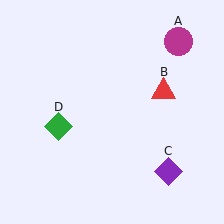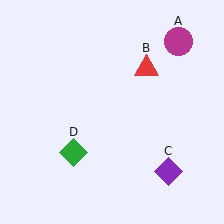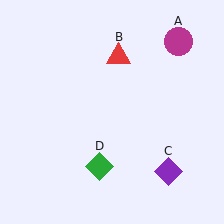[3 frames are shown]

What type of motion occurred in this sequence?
The red triangle (object B), green diamond (object D) rotated counterclockwise around the center of the scene.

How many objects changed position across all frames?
2 objects changed position: red triangle (object B), green diamond (object D).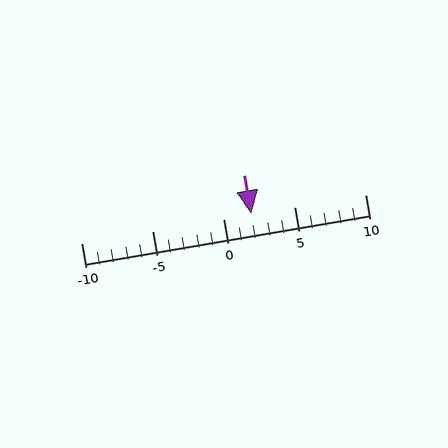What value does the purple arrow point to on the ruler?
The purple arrow points to approximately 2.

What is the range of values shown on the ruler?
The ruler shows values from -10 to 10.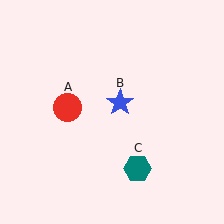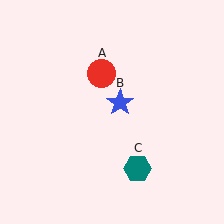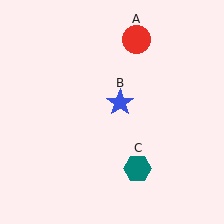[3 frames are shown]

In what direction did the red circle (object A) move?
The red circle (object A) moved up and to the right.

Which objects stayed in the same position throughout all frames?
Blue star (object B) and teal hexagon (object C) remained stationary.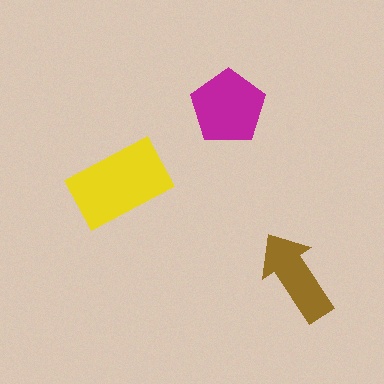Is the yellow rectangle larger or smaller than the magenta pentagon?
Larger.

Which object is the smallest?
The brown arrow.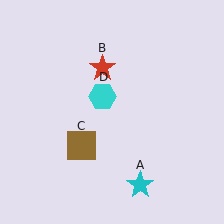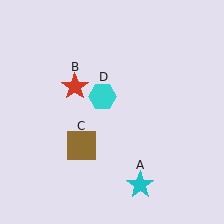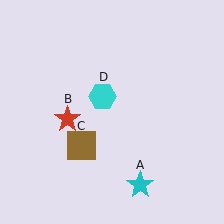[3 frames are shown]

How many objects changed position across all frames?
1 object changed position: red star (object B).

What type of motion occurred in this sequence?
The red star (object B) rotated counterclockwise around the center of the scene.